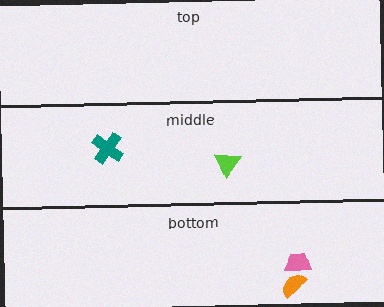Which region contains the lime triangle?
The middle region.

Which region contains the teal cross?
The middle region.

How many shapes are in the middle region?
2.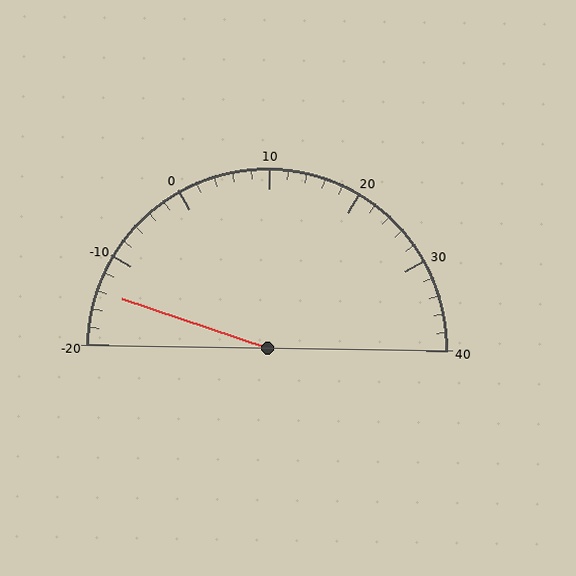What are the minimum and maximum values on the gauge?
The gauge ranges from -20 to 40.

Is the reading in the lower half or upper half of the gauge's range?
The reading is in the lower half of the range (-20 to 40).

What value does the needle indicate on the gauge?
The needle indicates approximately -14.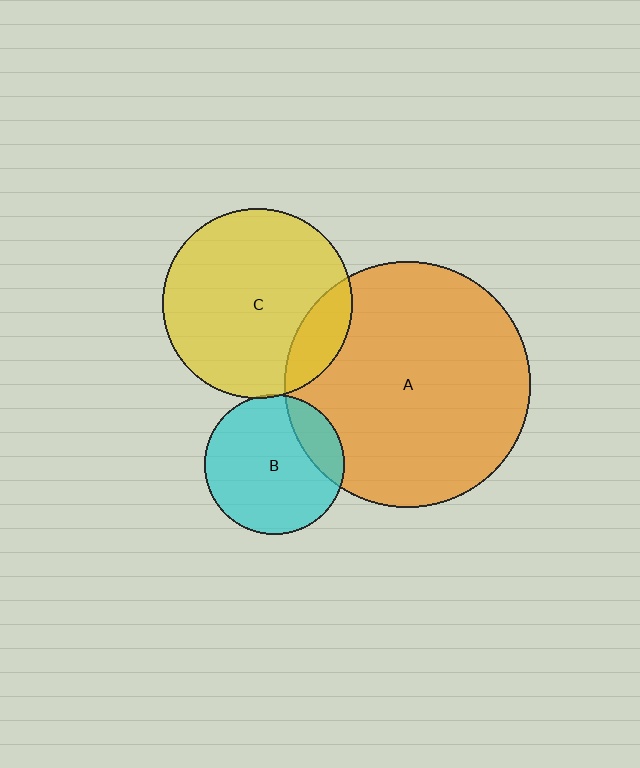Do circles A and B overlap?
Yes.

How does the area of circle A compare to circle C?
Approximately 1.7 times.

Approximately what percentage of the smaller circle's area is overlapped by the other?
Approximately 20%.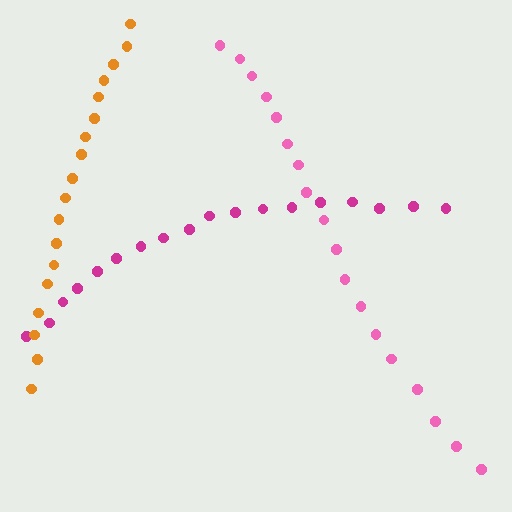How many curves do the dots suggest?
There are 3 distinct paths.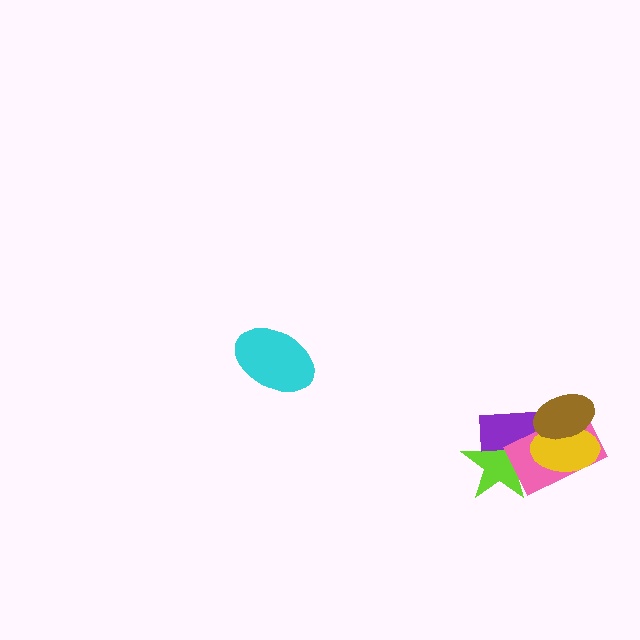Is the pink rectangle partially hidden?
Yes, it is partially covered by another shape.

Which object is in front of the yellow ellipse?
The brown ellipse is in front of the yellow ellipse.